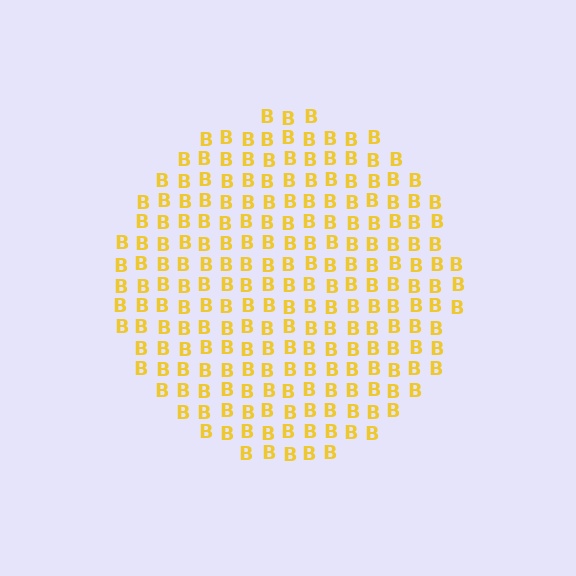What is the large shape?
The large shape is a circle.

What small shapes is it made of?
It is made of small letter B's.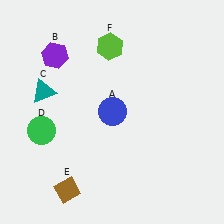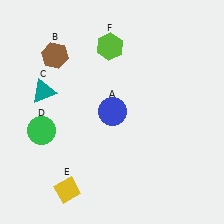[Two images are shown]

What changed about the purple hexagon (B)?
In Image 1, B is purple. In Image 2, it changed to brown.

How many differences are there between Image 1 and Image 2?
There are 2 differences between the two images.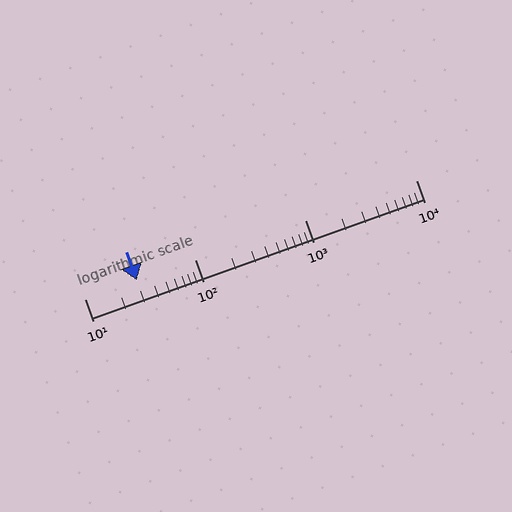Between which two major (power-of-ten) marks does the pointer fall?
The pointer is between 10 and 100.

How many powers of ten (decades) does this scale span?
The scale spans 3 decades, from 10 to 10000.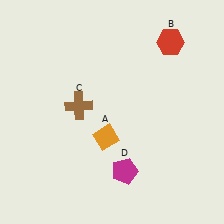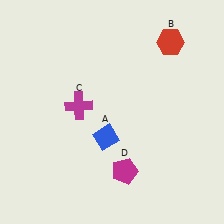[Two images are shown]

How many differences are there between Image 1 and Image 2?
There are 2 differences between the two images.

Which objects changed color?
A changed from orange to blue. C changed from brown to magenta.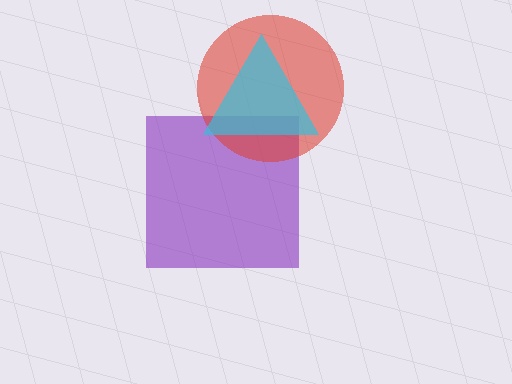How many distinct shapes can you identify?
There are 3 distinct shapes: a purple square, a red circle, a cyan triangle.